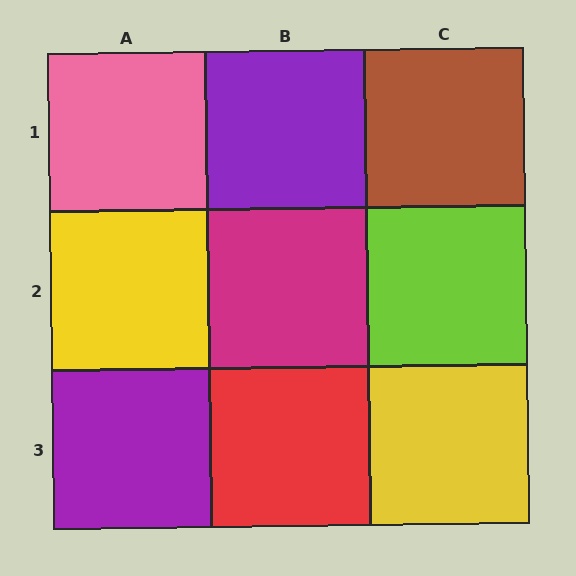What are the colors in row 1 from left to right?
Pink, purple, brown.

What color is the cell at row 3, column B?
Red.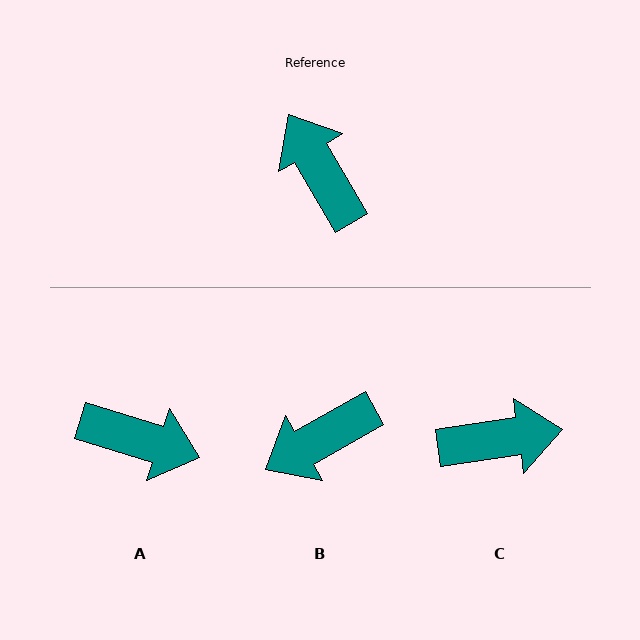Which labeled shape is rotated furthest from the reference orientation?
A, about 137 degrees away.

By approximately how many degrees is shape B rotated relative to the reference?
Approximately 89 degrees counter-clockwise.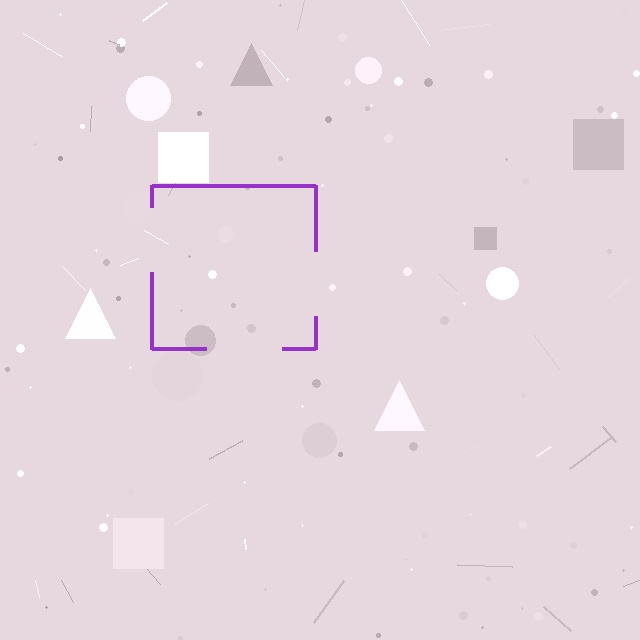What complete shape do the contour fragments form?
The contour fragments form a square.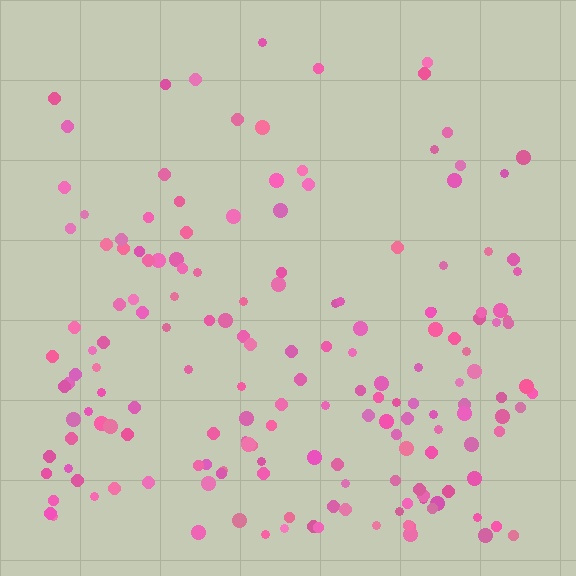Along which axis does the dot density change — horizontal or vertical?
Vertical.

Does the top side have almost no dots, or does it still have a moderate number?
Still a moderate number, just noticeably fewer than the bottom.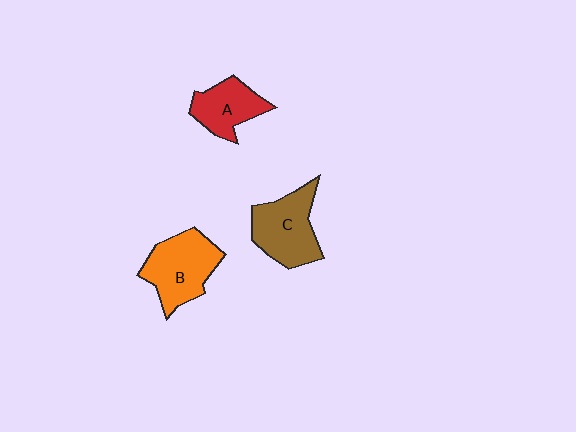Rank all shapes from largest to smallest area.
From largest to smallest: B (orange), C (brown), A (red).